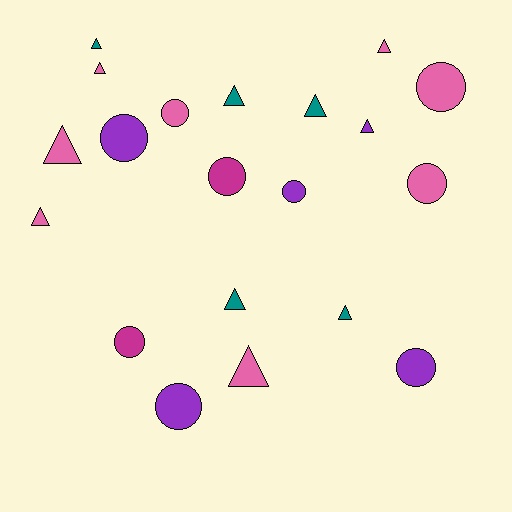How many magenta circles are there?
There are 2 magenta circles.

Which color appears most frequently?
Pink, with 8 objects.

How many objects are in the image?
There are 20 objects.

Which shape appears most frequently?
Triangle, with 11 objects.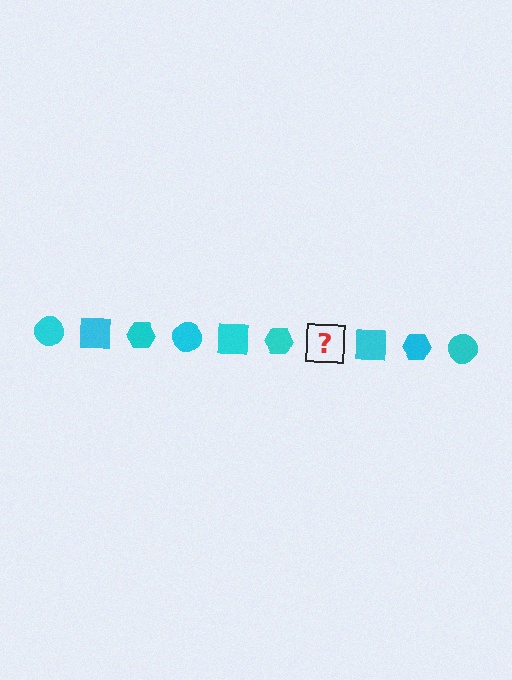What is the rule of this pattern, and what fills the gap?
The rule is that the pattern cycles through circle, square, hexagon shapes in cyan. The gap should be filled with a cyan circle.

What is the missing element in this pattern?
The missing element is a cyan circle.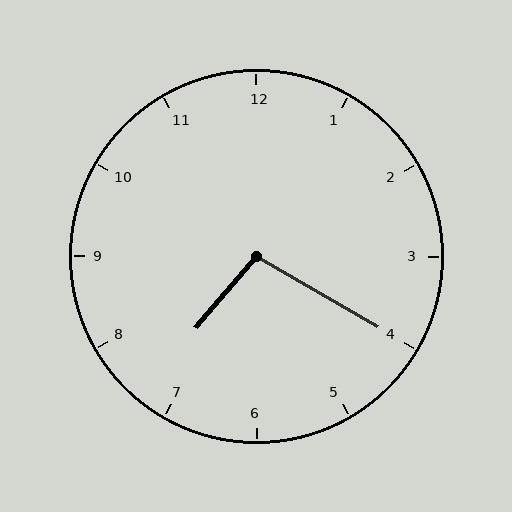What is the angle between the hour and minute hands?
Approximately 100 degrees.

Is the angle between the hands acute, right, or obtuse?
It is obtuse.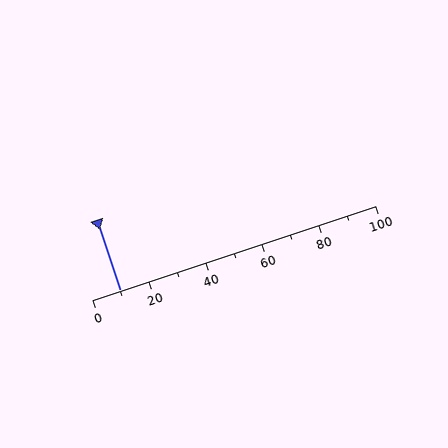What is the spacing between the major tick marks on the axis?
The major ticks are spaced 20 apart.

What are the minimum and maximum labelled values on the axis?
The axis runs from 0 to 100.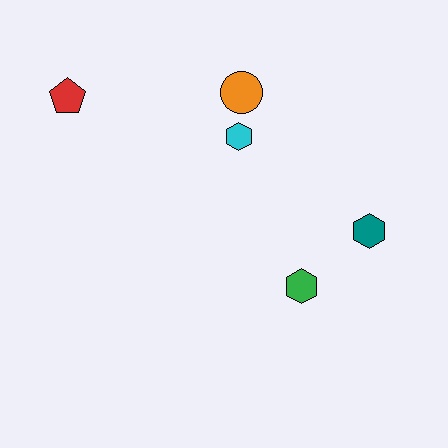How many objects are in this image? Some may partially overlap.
There are 5 objects.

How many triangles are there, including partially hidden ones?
There are no triangles.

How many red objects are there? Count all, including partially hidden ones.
There is 1 red object.